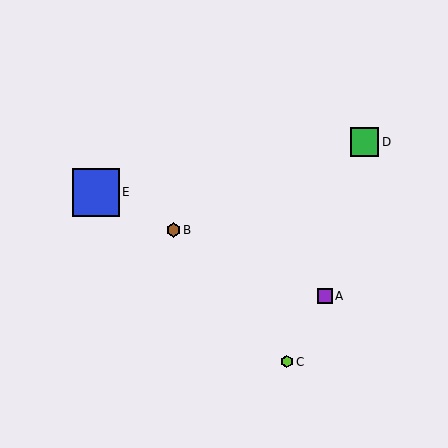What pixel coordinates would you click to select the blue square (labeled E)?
Click at (96, 192) to select the blue square E.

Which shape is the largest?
The blue square (labeled E) is the largest.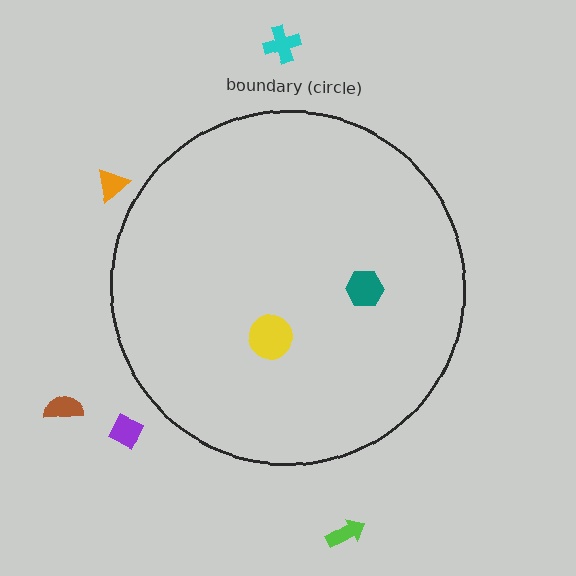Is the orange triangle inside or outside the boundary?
Outside.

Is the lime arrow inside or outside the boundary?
Outside.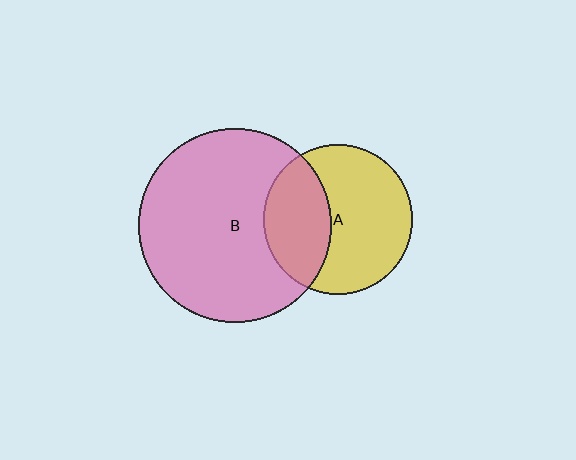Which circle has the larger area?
Circle B (pink).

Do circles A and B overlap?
Yes.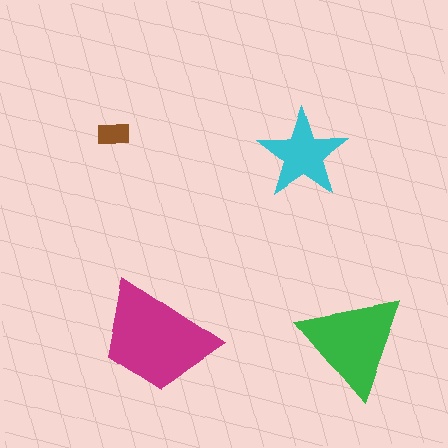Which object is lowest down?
The green triangle is bottommost.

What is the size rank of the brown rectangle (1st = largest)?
4th.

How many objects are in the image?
There are 4 objects in the image.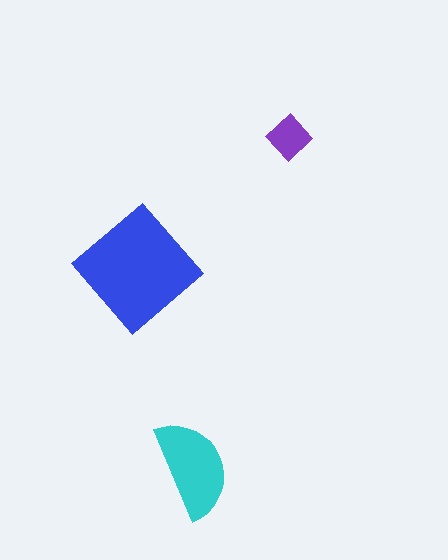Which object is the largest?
The blue diamond.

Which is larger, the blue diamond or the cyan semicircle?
The blue diamond.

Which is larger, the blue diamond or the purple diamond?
The blue diamond.